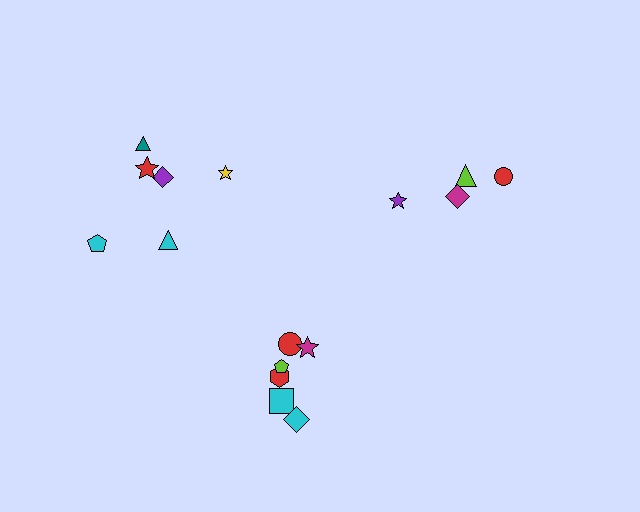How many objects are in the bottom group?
There are 6 objects.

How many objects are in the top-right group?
There are 4 objects.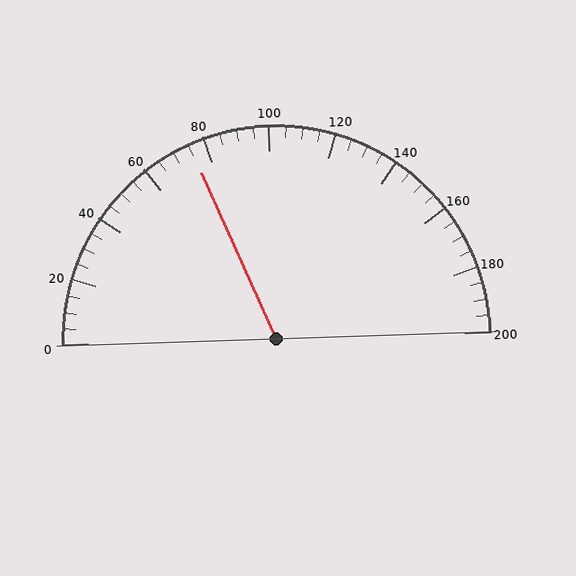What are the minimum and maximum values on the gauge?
The gauge ranges from 0 to 200.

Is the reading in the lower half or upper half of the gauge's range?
The reading is in the lower half of the range (0 to 200).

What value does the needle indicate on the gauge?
The needle indicates approximately 75.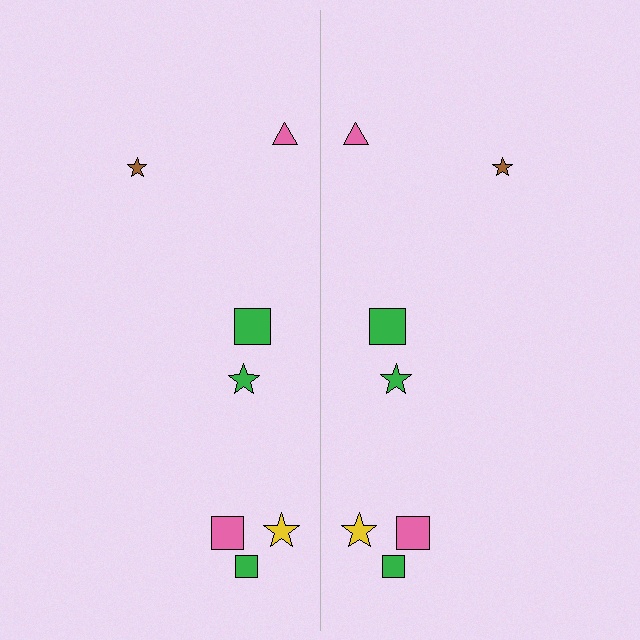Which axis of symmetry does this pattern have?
The pattern has a vertical axis of symmetry running through the center of the image.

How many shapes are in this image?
There are 14 shapes in this image.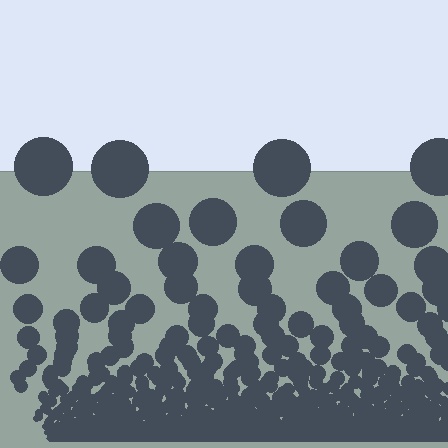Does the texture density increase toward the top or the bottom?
Density increases toward the bottom.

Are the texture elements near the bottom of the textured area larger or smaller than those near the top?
Smaller. The gradient is inverted — elements near the bottom are smaller and denser.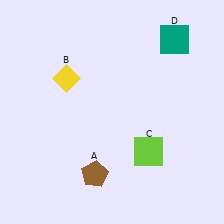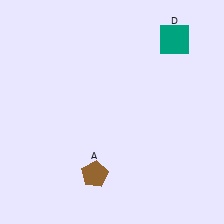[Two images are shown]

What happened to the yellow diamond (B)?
The yellow diamond (B) was removed in Image 2. It was in the top-left area of Image 1.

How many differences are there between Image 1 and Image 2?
There are 2 differences between the two images.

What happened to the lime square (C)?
The lime square (C) was removed in Image 2. It was in the bottom-right area of Image 1.